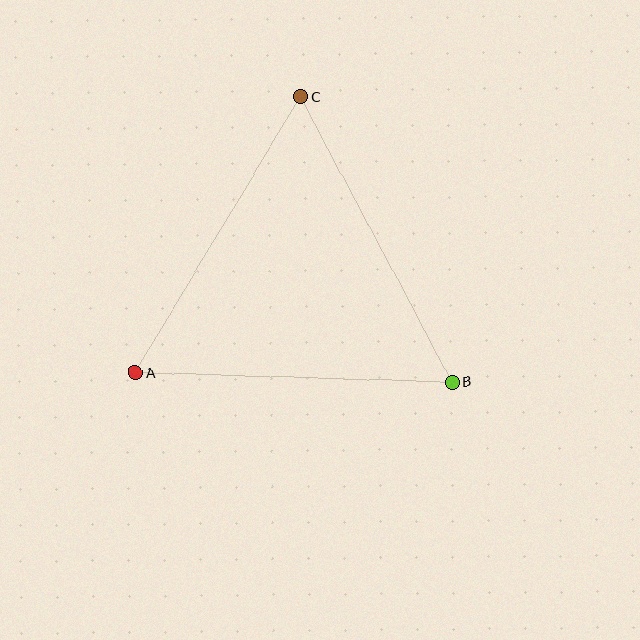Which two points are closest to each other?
Points A and B are closest to each other.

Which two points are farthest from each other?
Points B and C are farthest from each other.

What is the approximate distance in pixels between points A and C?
The distance between A and C is approximately 322 pixels.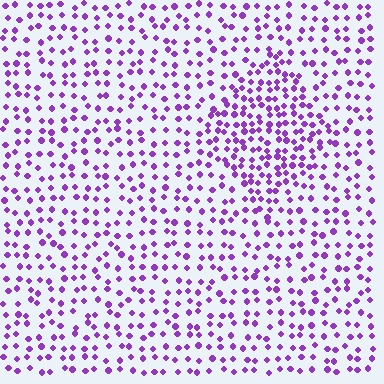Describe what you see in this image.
The image contains small purple elements arranged at two different densities. A diamond-shaped region is visible where the elements are more densely packed than the surrounding area.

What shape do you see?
I see a diamond.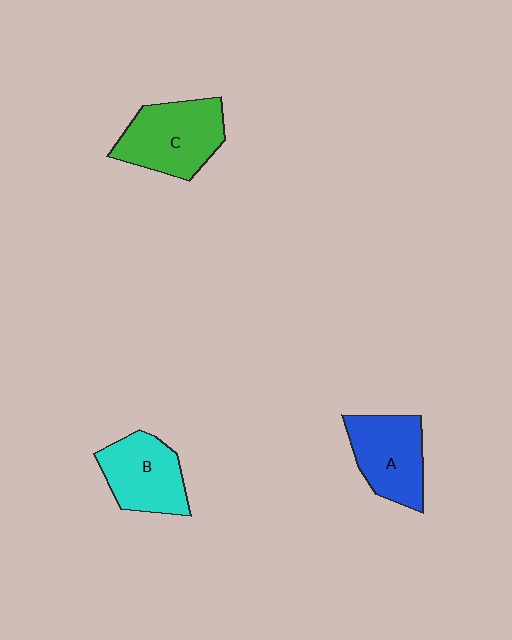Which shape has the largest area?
Shape C (green).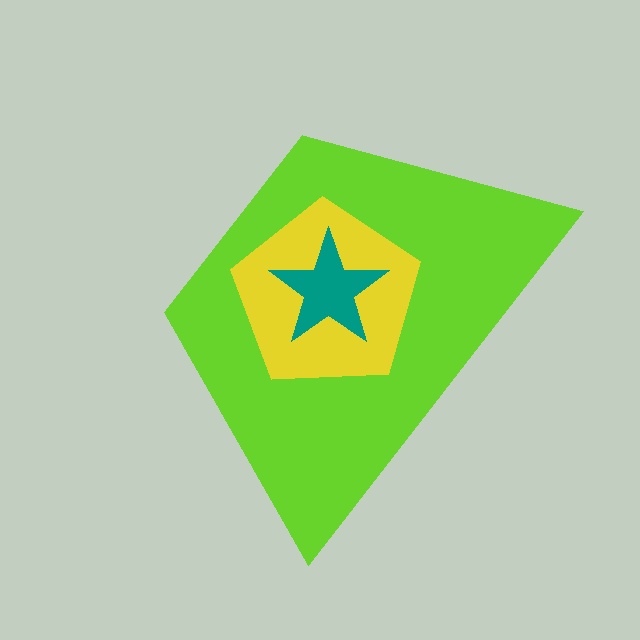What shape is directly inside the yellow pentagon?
The teal star.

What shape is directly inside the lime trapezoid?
The yellow pentagon.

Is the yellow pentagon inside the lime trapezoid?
Yes.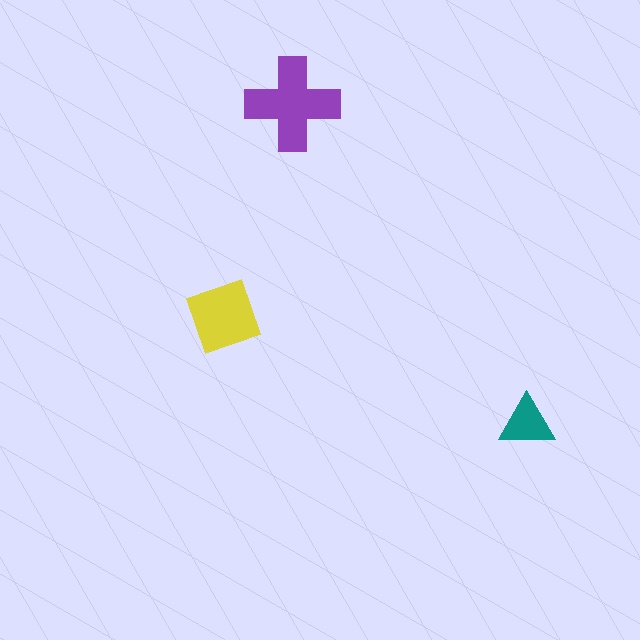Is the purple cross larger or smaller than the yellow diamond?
Larger.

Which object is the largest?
The purple cross.